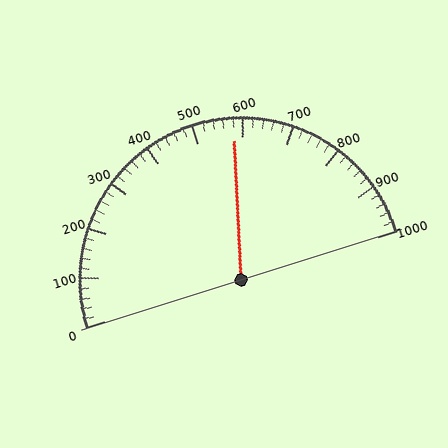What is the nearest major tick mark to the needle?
The nearest major tick mark is 600.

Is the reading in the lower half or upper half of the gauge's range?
The reading is in the upper half of the range (0 to 1000).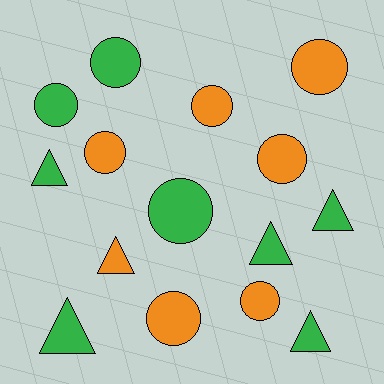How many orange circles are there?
There are 6 orange circles.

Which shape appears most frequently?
Circle, with 9 objects.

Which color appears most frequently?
Green, with 8 objects.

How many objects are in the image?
There are 15 objects.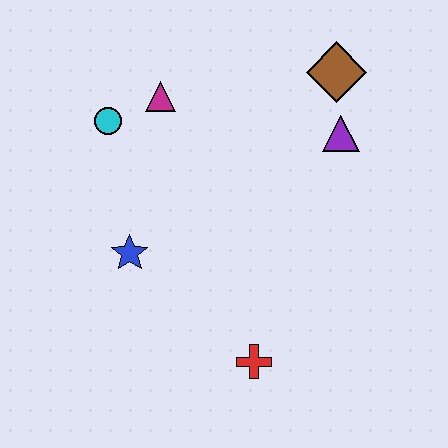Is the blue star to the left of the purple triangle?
Yes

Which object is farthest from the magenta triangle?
The red cross is farthest from the magenta triangle.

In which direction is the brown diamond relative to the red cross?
The brown diamond is above the red cross.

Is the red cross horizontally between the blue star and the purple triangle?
Yes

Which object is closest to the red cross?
The blue star is closest to the red cross.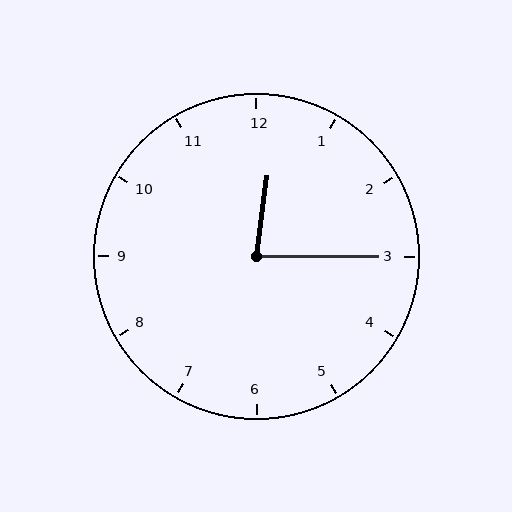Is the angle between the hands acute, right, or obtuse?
It is acute.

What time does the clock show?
12:15.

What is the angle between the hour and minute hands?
Approximately 82 degrees.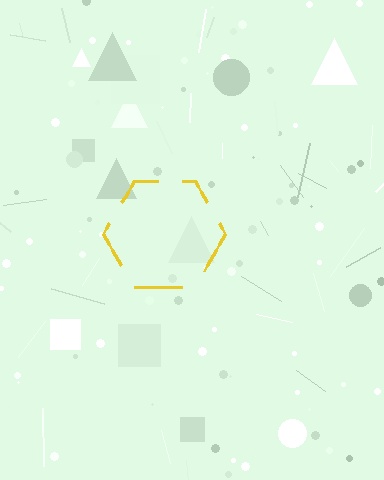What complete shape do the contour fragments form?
The contour fragments form a hexagon.